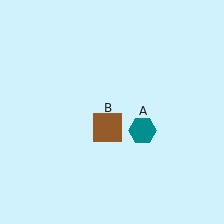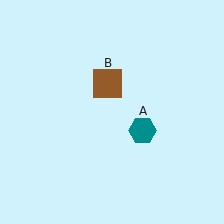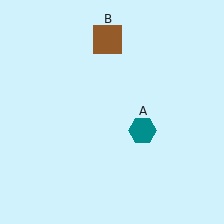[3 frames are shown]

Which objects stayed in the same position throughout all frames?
Teal hexagon (object A) remained stationary.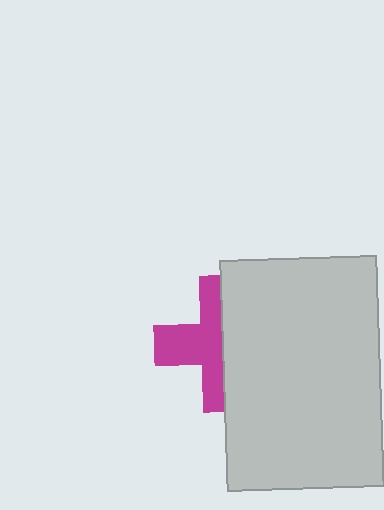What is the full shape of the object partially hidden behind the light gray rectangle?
The partially hidden object is a magenta cross.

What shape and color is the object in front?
The object in front is a light gray rectangle.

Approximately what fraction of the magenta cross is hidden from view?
Roughly 49% of the magenta cross is hidden behind the light gray rectangle.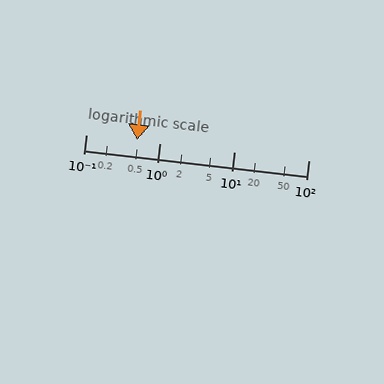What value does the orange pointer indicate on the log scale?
The pointer indicates approximately 0.49.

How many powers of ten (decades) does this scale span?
The scale spans 3 decades, from 0.1 to 100.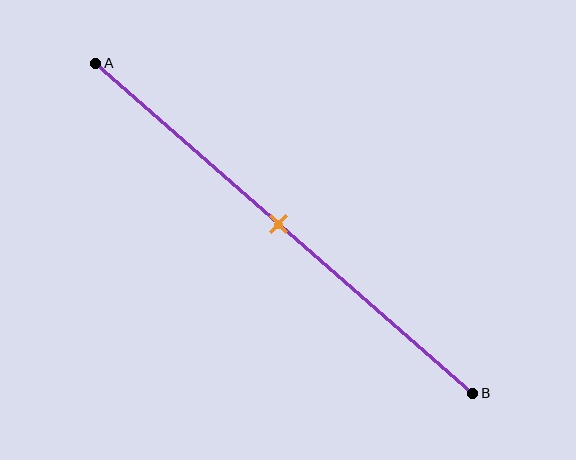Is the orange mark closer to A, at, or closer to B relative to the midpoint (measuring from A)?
The orange mark is approximately at the midpoint of segment AB.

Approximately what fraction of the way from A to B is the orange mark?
The orange mark is approximately 50% of the way from A to B.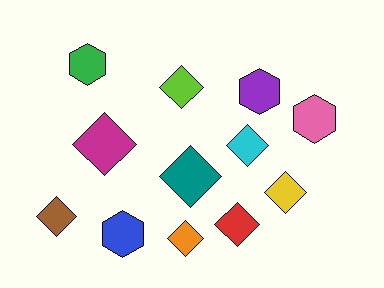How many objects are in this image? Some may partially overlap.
There are 12 objects.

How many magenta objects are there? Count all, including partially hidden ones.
There is 1 magenta object.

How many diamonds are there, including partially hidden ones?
There are 8 diamonds.